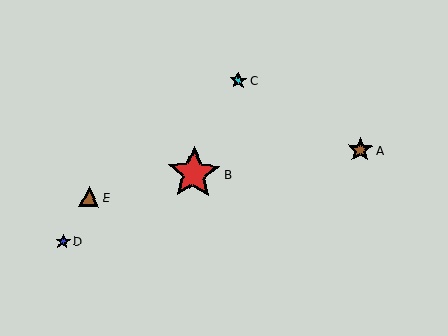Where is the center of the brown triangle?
The center of the brown triangle is at (89, 197).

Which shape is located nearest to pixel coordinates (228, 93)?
The cyan star (labeled C) at (238, 80) is nearest to that location.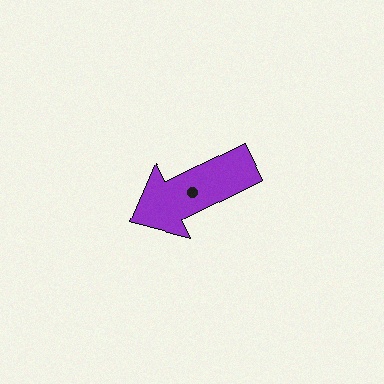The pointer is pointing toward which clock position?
Roughly 8 o'clock.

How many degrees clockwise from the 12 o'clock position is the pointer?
Approximately 244 degrees.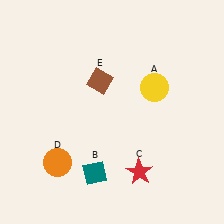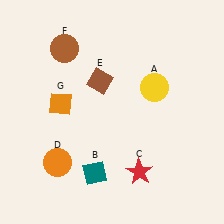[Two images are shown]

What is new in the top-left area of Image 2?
An orange diamond (G) was added in the top-left area of Image 2.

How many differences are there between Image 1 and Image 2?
There are 2 differences between the two images.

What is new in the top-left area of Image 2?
A brown circle (F) was added in the top-left area of Image 2.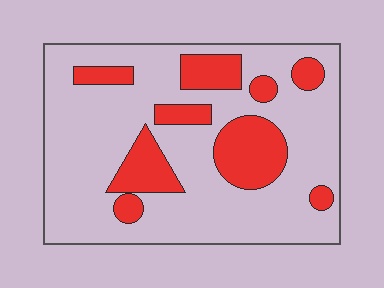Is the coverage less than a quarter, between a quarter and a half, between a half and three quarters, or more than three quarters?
Less than a quarter.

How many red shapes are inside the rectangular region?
9.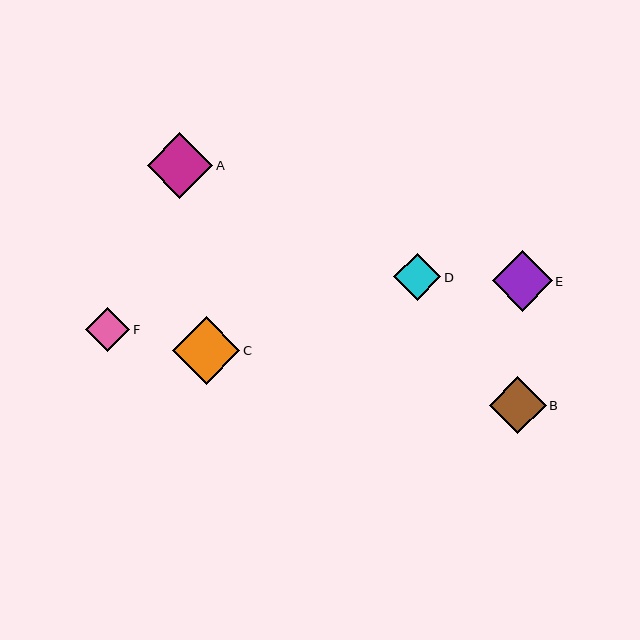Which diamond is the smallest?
Diamond F is the smallest with a size of approximately 44 pixels.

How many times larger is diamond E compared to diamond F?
Diamond E is approximately 1.4 times the size of diamond F.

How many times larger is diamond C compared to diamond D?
Diamond C is approximately 1.4 times the size of diamond D.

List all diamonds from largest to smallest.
From largest to smallest: C, A, E, B, D, F.